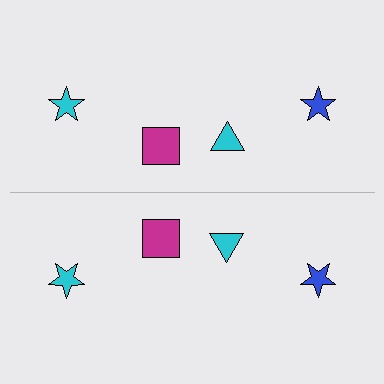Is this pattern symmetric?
Yes, this pattern has bilateral (reflection) symmetry.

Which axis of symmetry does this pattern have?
The pattern has a horizontal axis of symmetry running through the center of the image.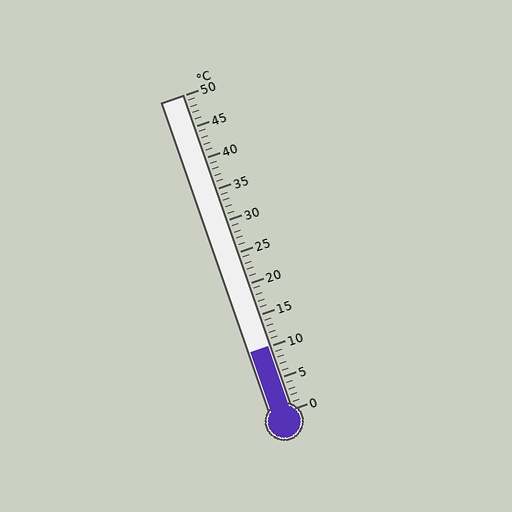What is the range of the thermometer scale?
The thermometer scale ranges from 0°C to 50°C.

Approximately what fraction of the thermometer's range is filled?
The thermometer is filled to approximately 20% of its range.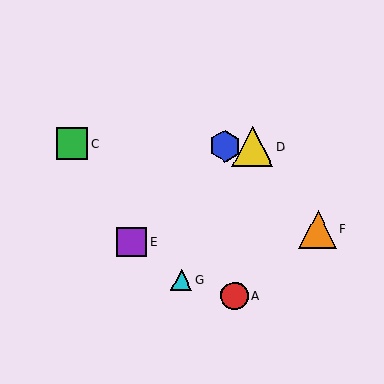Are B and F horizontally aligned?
No, B is at y≈146 and F is at y≈230.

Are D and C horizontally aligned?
Yes, both are at y≈147.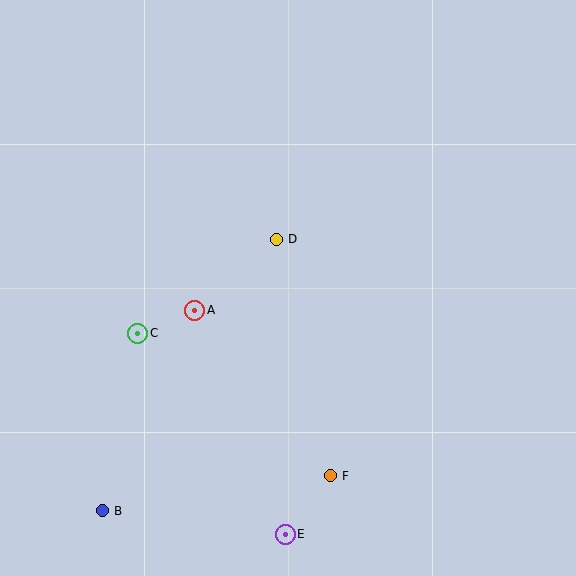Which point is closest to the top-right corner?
Point D is closest to the top-right corner.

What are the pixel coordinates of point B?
Point B is at (102, 511).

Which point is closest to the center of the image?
Point D at (276, 239) is closest to the center.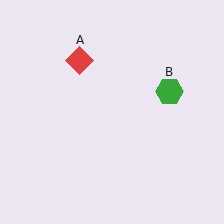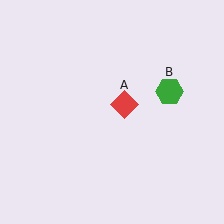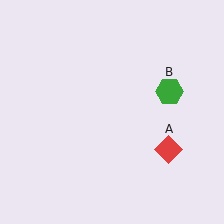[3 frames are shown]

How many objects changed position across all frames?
1 object changed position: red diamond (object A).